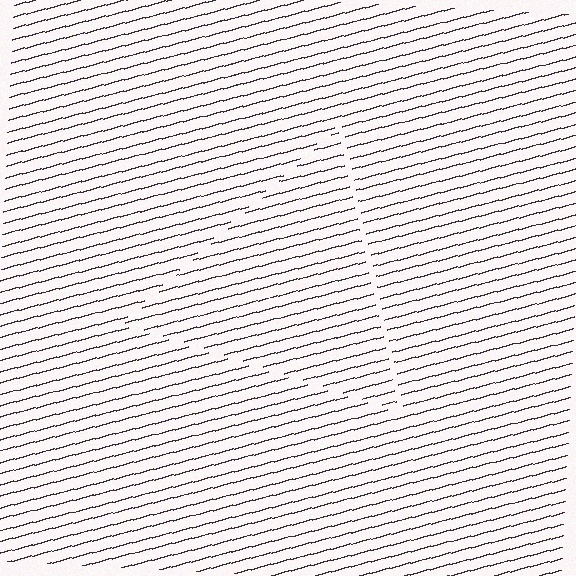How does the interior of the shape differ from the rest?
The interior of the shape contains the same grating, shifted by half a period — the contour is defined by the phase discontinuity where line-ends from the inner and outer gratings abut.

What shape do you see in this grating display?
An illusory triangle. The interior of the shape contains the same grating, shifted by half a period — the contour is defined by the phase discontinuity where line-ends from the inner and outer gratings abut.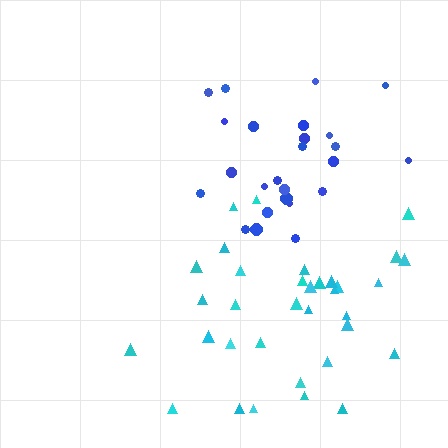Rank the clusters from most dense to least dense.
cyan, blue.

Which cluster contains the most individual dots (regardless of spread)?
Cyan (34).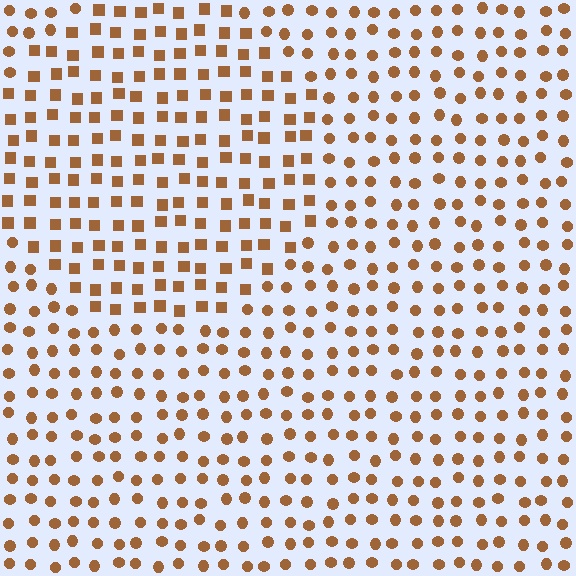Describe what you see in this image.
The image is filled with small brown elements arranged in a uniform grid. A circle-shaped region contains squares, while the surrounding area contains circles. The boundary is defined purely by the change in element shape.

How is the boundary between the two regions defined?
The boundary is defined by a change in element shape: squares inside vs. circles outside. All elements share the same color and spacing.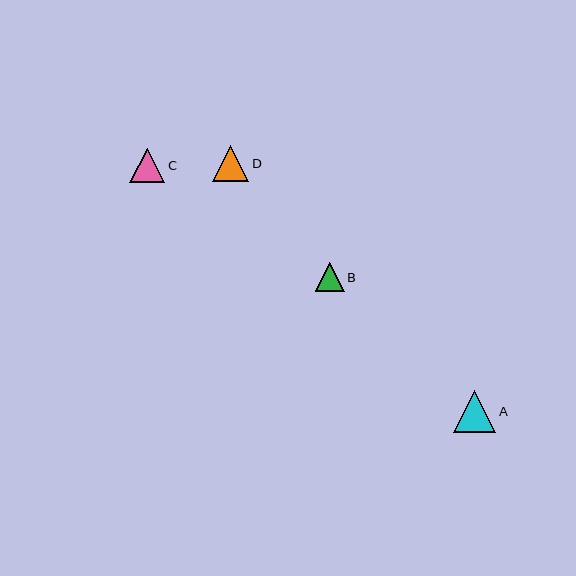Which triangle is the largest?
Triangle A is the largest with a size of approximately 42 pixels.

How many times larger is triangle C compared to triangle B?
Triangle C is approximately 1.2 times the size of triangle B.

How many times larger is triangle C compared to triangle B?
Triangle C is approximately 1.2 times the size of triangle B.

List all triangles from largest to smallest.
From largest to smallest: A, D, C, B.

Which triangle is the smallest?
Triangle B is the smallest with a size of approximately 29 pixels.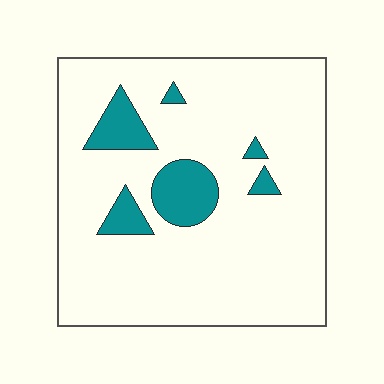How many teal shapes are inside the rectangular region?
6.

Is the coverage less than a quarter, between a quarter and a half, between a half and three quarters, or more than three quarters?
Less than a quarter.